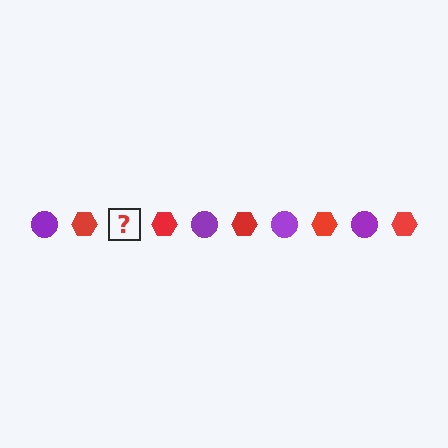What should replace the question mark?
The question mark should be replaced with a purple circle.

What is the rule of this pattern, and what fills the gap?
The rule is that the pattern alternates between purple circle and red hexagon. The gap should be filled with a purple circle.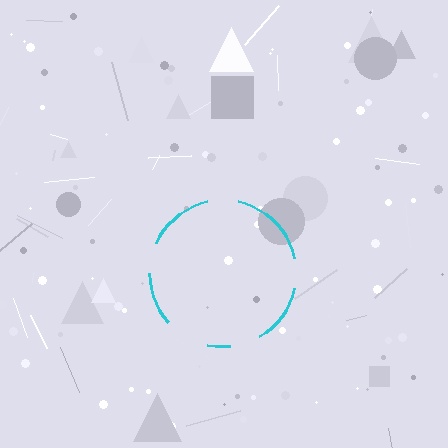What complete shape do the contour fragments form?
The contour fragments form a circle.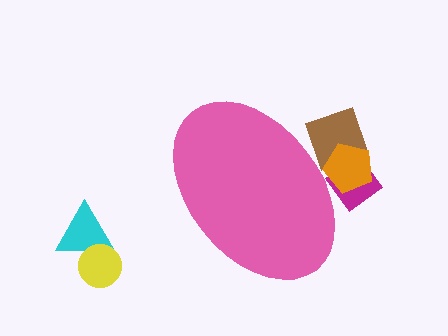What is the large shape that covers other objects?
A pink ellipse.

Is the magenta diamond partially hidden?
Yes, the magenta diamond is partially hidden behind the pink ellipse.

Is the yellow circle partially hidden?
No, the yellow circle is fully visible.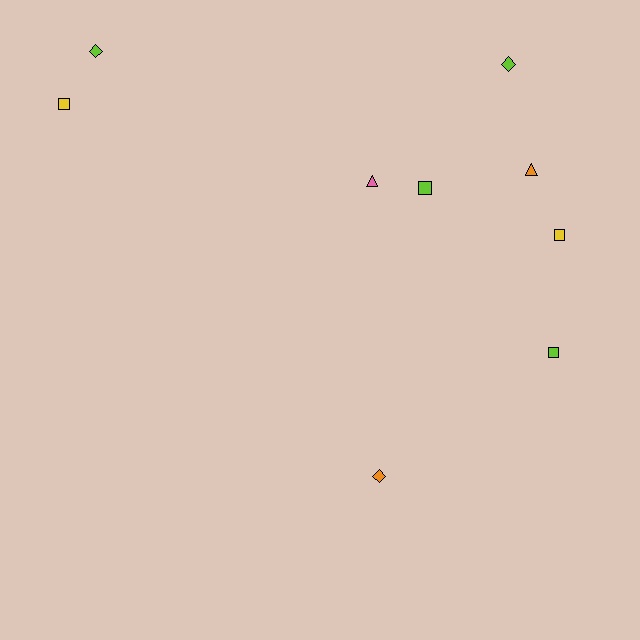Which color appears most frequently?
Lime, with 4 objects.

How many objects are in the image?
There are 9 objects.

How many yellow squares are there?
There are 2 yellow squares.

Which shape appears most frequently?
Square, with 4 objects.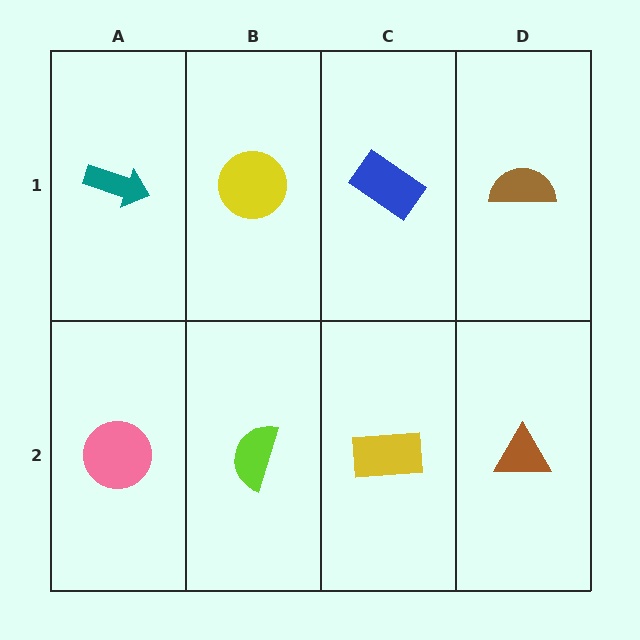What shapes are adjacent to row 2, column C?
A blue rectangle (row 1, column C), a lime semicircle (row 2, column B), a brown triangle (row 2, column D).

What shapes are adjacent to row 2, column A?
A teal arrow (row 1, column A), a lime semicircle (row 2, column B).